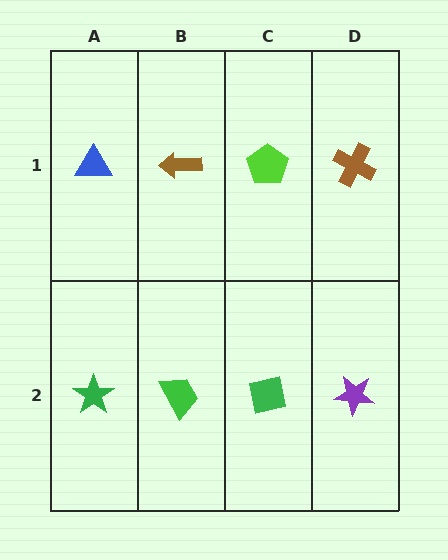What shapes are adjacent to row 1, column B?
A green trapezoid (row 2, column B), a blue triangle (row 1, column A), a lime pentagon (row 1, column C).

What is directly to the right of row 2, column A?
A green trapezoid.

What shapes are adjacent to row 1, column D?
A purple star (row 2, column D), a lime pentagon (row 1, column C).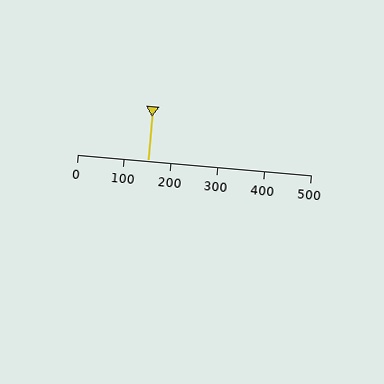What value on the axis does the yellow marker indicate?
The marker indicates approximately 150.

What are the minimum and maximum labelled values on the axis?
The axis runs from 0 to 500.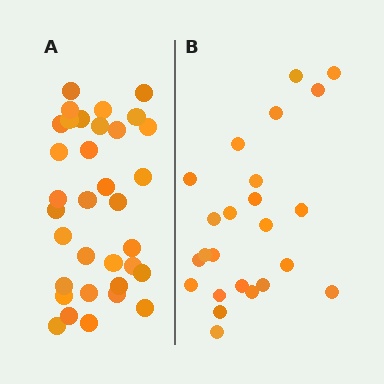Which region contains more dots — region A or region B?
Region A (the left region) has more dots.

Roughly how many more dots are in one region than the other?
Region A has roughly 10 or so more dots than region B.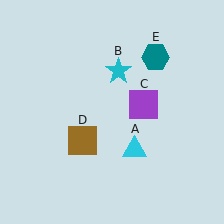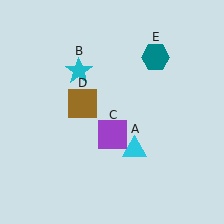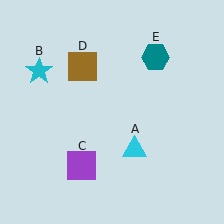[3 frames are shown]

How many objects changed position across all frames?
3 objects changed position: cyan star (object B), purple square (object C), brown square (object D).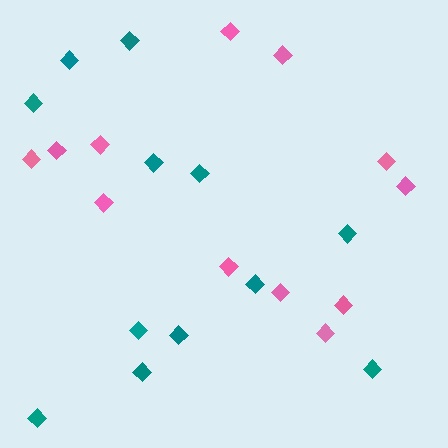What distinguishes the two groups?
There are 2 groups: one group of pink diamonds (12) and one group of teal diamonds (12).